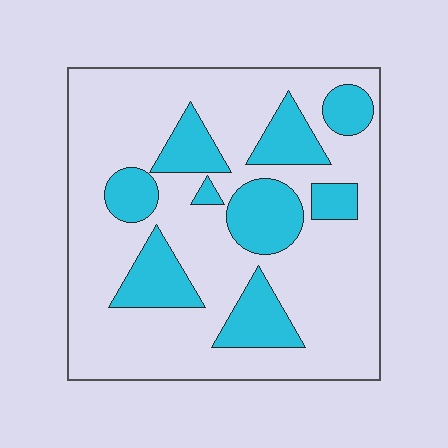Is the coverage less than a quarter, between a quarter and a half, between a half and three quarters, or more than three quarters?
Between a quarter and a half.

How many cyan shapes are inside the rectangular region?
9.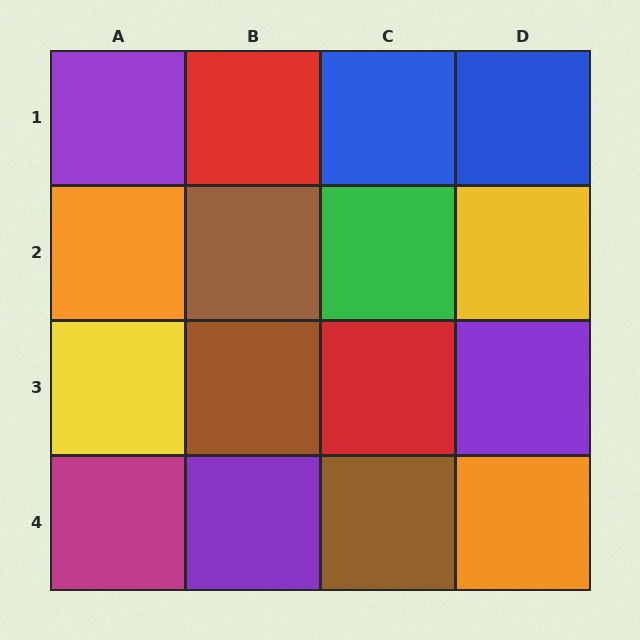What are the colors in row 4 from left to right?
Magenta, purple, brown, orange.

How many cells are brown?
3 cells are brown.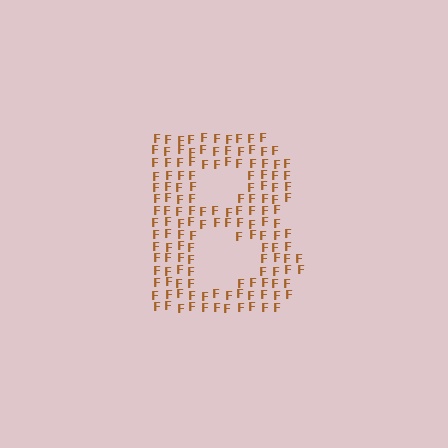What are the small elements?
The small elements are letter F's.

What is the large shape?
The large shape is the letter B.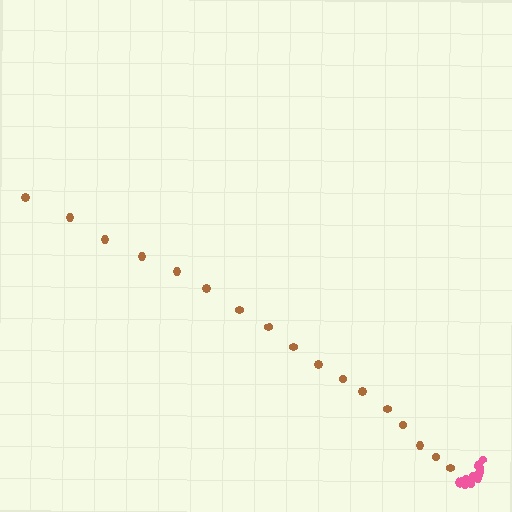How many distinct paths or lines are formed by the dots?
There are 2 distinct paths.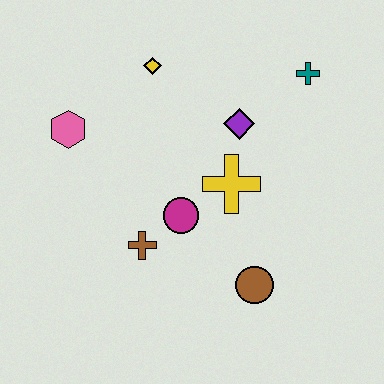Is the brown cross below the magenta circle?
Yes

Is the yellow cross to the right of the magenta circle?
Yes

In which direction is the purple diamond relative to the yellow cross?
The purple diamond is above the yellow cross.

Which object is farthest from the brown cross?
The teal cross is farthest from the brown cross.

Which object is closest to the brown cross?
The magenta circle is closest to the brown cross.